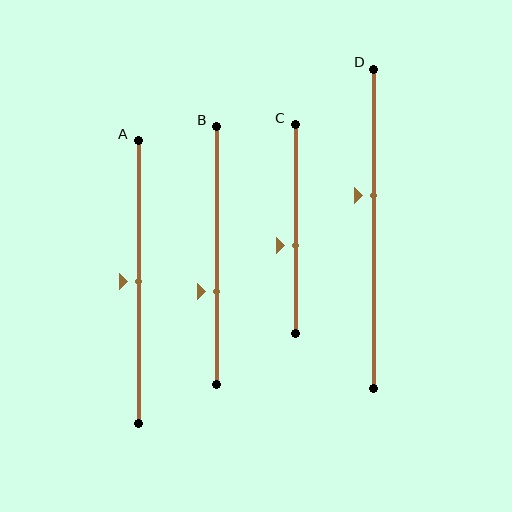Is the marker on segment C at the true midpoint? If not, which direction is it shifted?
No, the marker on segment C is shifted downward by about 8% of the segment length.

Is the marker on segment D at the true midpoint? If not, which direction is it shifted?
No, the marker on segment D is shifted upward by about 11% of the segment length.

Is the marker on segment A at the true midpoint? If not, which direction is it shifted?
Yes, the marker on segment A is at the true midpoint.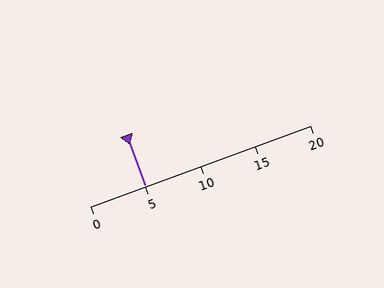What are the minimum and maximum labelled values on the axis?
The axis runs from 0 to 20.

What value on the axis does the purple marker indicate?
The marker indicates approximately 5.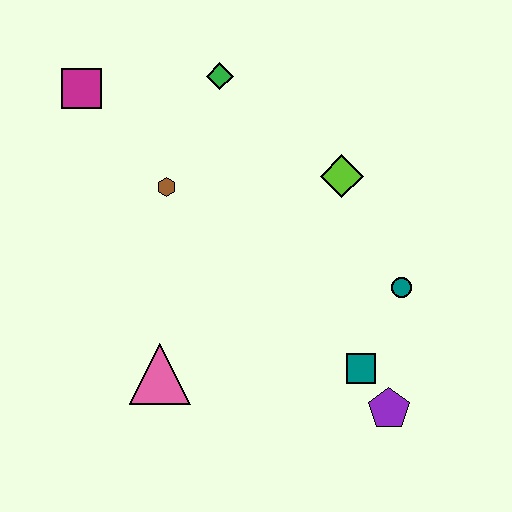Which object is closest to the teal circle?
The teal square is closest to the teal circle.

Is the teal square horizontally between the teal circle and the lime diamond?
Yes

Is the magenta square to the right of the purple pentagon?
No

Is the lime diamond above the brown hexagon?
Yes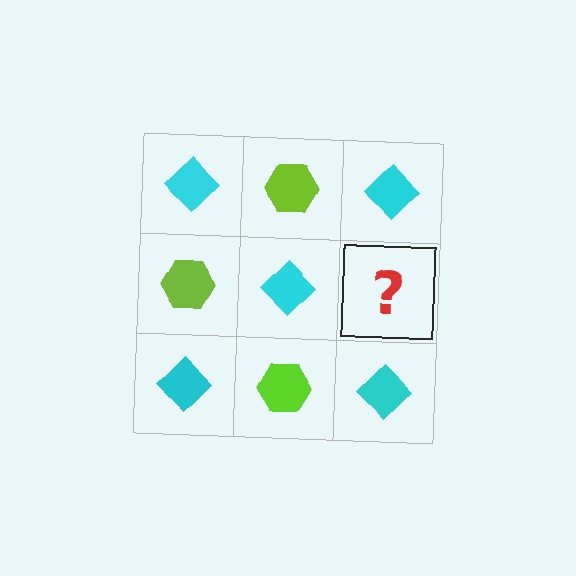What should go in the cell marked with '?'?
The missing cell should contain a lime hexagon.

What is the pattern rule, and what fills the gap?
The rule is that it alternates cyan diamond and lime hexagon in a checkerboard pattern. The gap should be filled with a lime hexagon.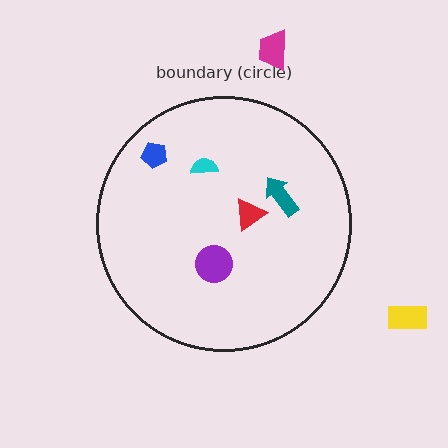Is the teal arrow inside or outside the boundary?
Inside.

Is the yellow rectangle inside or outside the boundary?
Outside.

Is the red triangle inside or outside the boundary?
Inside.